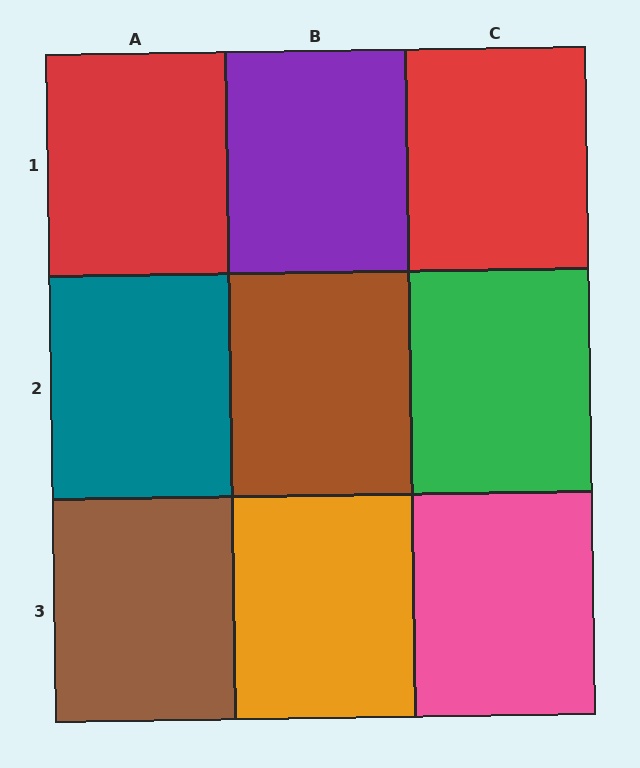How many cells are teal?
1 cell is teal.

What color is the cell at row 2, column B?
Brown.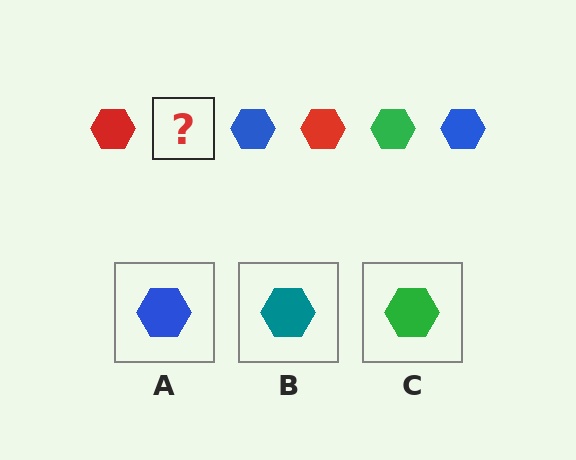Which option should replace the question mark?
Option C.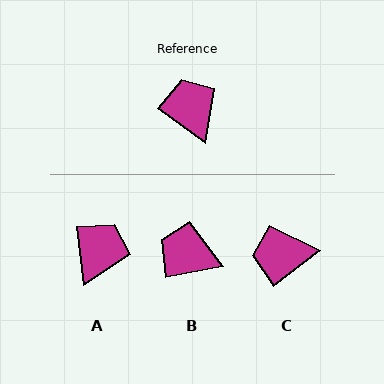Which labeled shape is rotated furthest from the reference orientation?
C, about 74 degrees away.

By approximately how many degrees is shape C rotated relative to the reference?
Approximately 74 degrees counter-clockwise.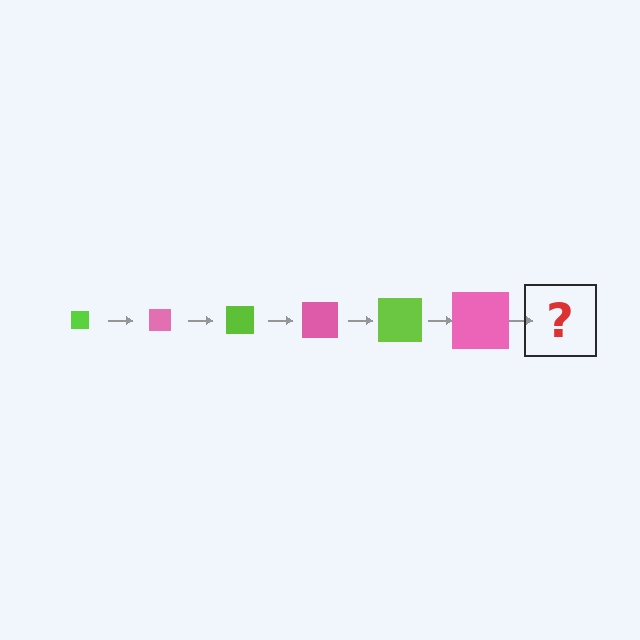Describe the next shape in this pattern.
It should be a lime square, larger than the previous one.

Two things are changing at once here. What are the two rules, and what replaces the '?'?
The two rules are that the square grows larger each step and the color cycles through lime and pink. The '?' should be a lime square, larger than the previous one.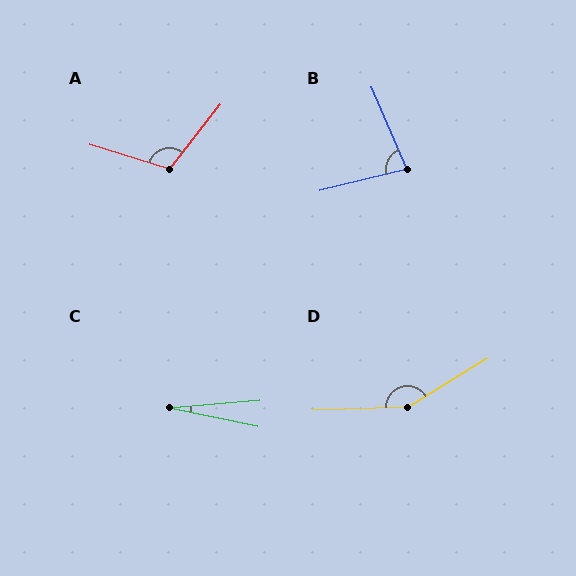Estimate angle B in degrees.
Approximately 81 degrees.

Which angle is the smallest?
C, at approximately 16 degrees.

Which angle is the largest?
D, at approximately 151 degrees.